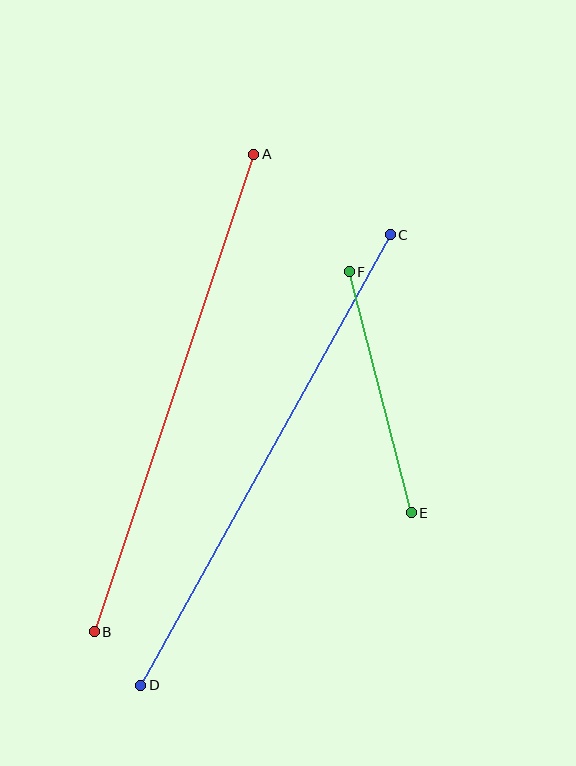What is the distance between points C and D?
The distance is approximately 515 pixels.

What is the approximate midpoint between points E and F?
The midpoint is at approximately (380, 392) pixels.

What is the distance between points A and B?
The distance is approximately 504 pixels.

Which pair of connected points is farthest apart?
Points C and D are farthest apart.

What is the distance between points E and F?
The distance is approximately 249 pixels.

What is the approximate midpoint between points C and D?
The midpoint is at approximately (265, 460) pixels.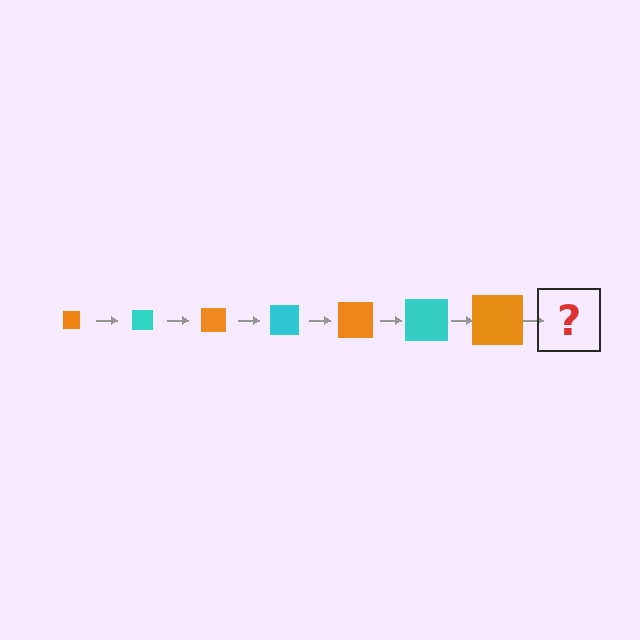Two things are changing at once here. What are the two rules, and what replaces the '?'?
The two rules are that the square grows larger each step and the color cycles through orange and cyan. The '?' should be a cyan square, larger than the previous one.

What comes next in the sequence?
The next element should be a cyan square, larger than the previous one.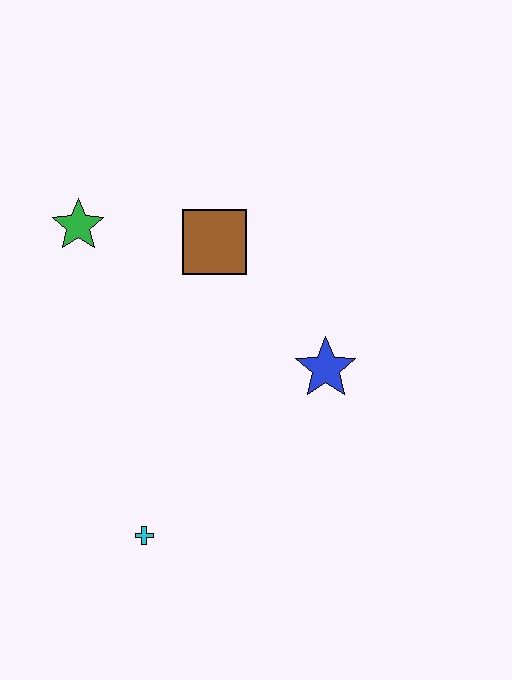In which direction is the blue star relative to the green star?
The blue star is to the right of the green star.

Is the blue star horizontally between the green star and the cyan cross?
No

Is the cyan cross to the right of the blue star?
No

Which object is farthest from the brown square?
The cyan cross is farthest from the brown square.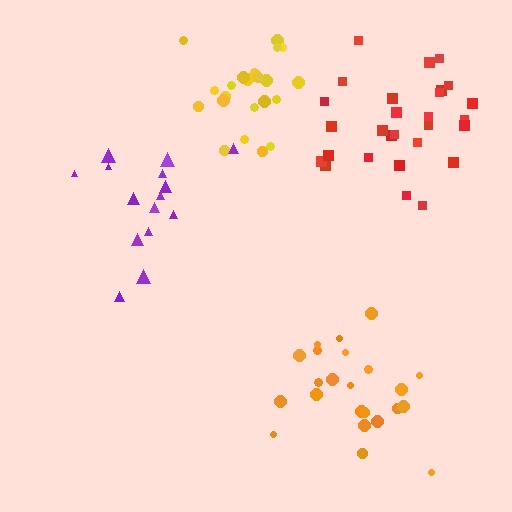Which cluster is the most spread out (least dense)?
Purple.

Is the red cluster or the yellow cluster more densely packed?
Yellow.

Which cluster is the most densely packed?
Yellow.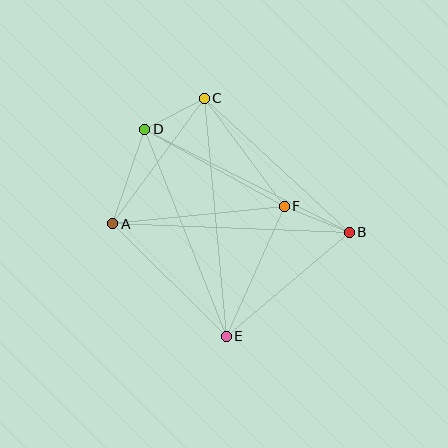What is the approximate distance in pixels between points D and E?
The distance between D and E is approximately 222 pixels.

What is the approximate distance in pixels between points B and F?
The distance between B and F is approximately 70 pixels.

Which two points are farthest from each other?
Points C and E are farthest from each other.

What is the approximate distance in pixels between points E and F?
The distance between E and F is approximately 142 pixels.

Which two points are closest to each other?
Points C and D are closest to each other.